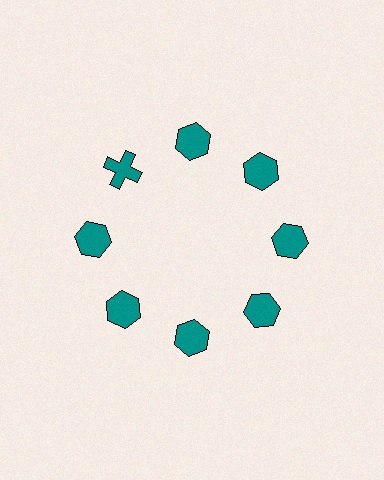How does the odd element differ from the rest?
It has a different shape: cross instead of hexagon.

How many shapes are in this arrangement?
There are 8 shapes arranged in a ring pattern.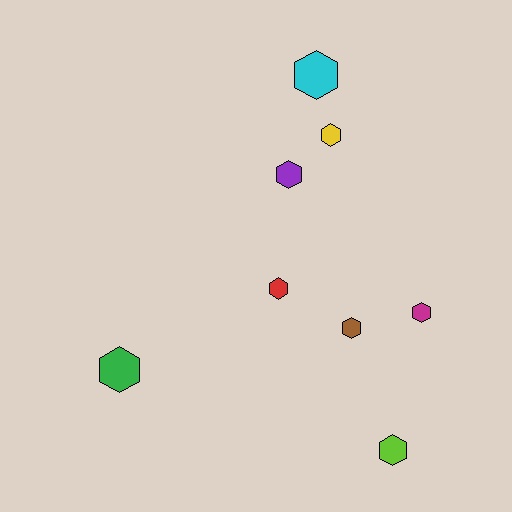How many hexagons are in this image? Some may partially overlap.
There are 8 hexagons.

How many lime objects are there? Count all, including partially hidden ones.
There is 1 lime object.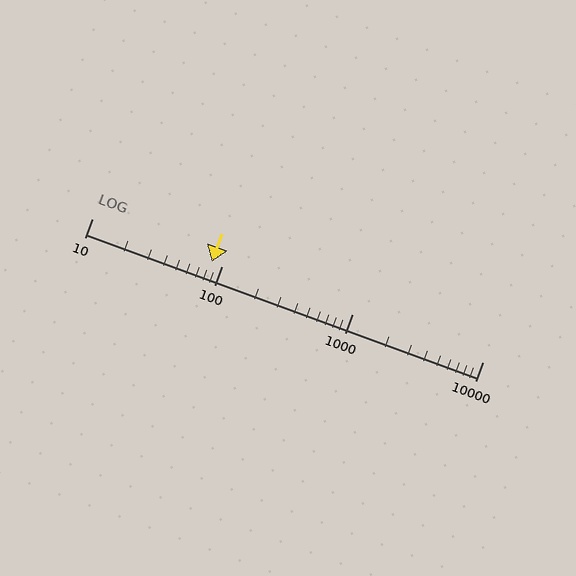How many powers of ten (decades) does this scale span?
The scale spans 3 decades, from 10 to 10000.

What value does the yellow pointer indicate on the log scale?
The pointer indicates approximately 83.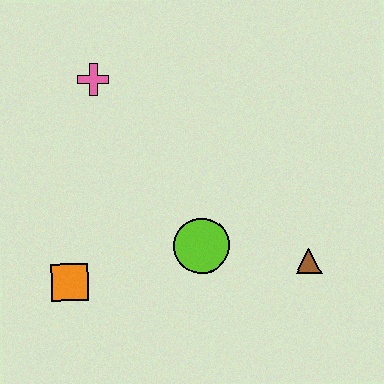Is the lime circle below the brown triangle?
No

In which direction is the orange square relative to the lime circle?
The orange square is to the left of the lime circle.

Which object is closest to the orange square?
The lime circle is closest to the orange square.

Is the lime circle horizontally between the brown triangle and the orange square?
Yes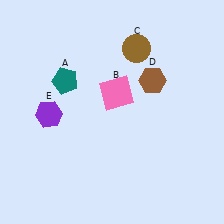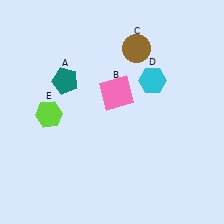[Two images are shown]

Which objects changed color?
D changed from brown to cyan. E changed from purple to lime.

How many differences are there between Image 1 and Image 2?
There are 2 differences between the two images.